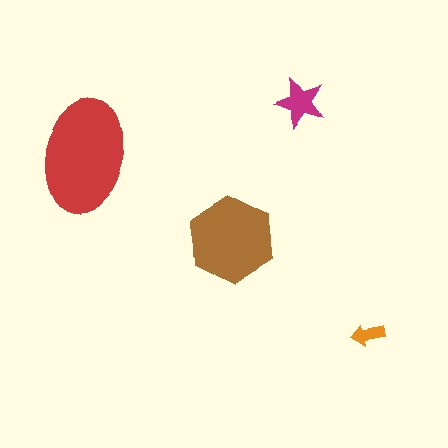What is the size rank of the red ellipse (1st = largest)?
1st.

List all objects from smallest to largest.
The orange arrow, the magenta star, the brown hexagon, the red ellipse.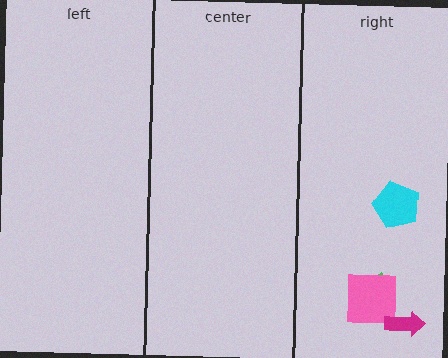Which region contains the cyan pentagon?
The right region.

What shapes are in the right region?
The green semicircle, the pink square, the magenta arrow, the cyan pentagon.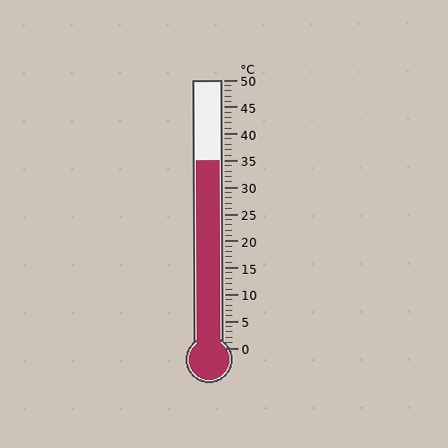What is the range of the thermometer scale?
The thermometer scale ranges from 0°C to 50°C.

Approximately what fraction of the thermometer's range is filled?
The thermometer is filled to approximately 70% of its range.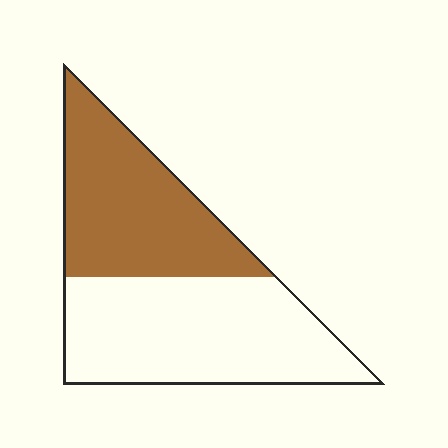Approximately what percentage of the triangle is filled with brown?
Approximately 45%.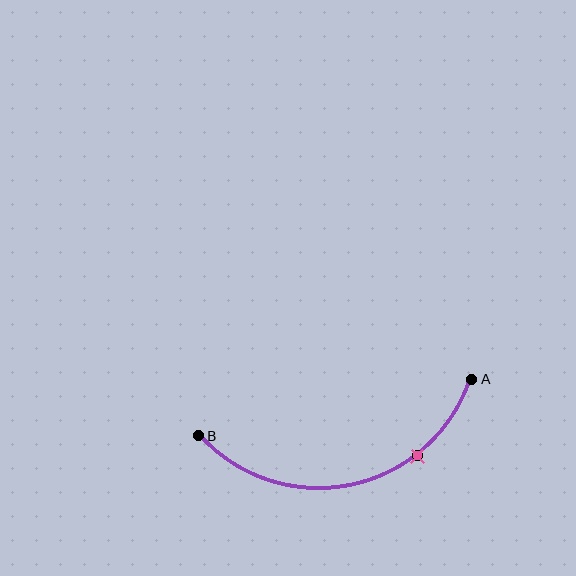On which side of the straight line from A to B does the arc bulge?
The arc bulges below the straight line connecting A and B.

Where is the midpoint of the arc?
The arc midpoint is the point on the curve farthest from the straight line joining A and B. It sits below that line.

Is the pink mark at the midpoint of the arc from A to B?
No. The pink mark lies on the arc but is closer to endpoint A. The arc midpoint would be at the point on the curve equidistant along the arc from both A and B.